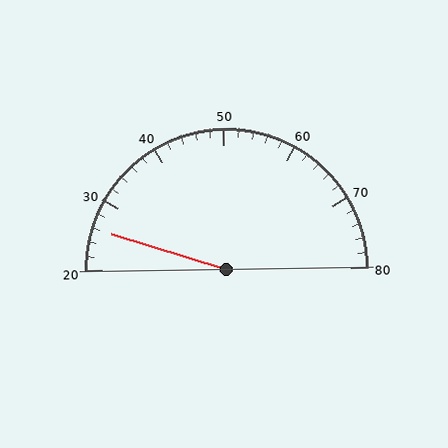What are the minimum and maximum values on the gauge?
The gauge ranges from 20 to 80.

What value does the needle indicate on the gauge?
The needle indicates approximately 26.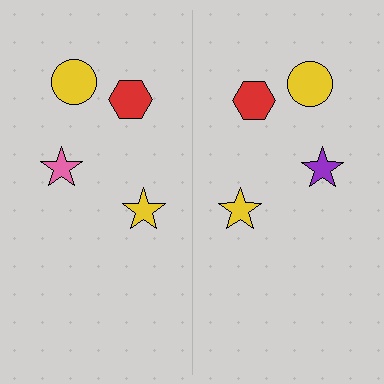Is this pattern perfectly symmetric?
No, the pattern is not perfectly symmetric. The purple star on the right side breaks the symmetry — its mirror counterpart is pink.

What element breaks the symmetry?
The purple star on the right side breaks the symmetry — its mirror counterpart is pink.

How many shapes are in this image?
There are 8 shapes in this image.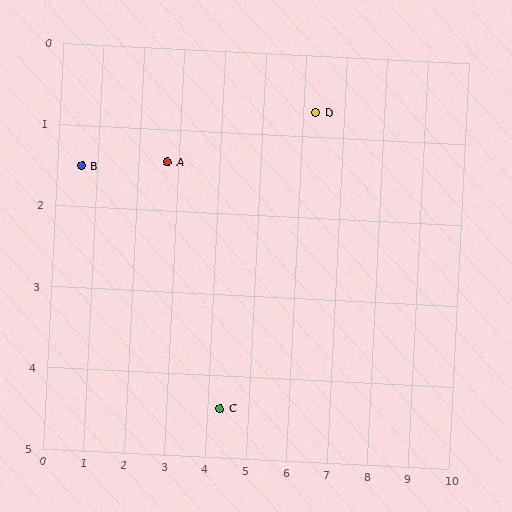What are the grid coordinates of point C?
Point C is at approximately (4.3, 4.4).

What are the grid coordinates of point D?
Point D is at approximately (6.3, 0.7).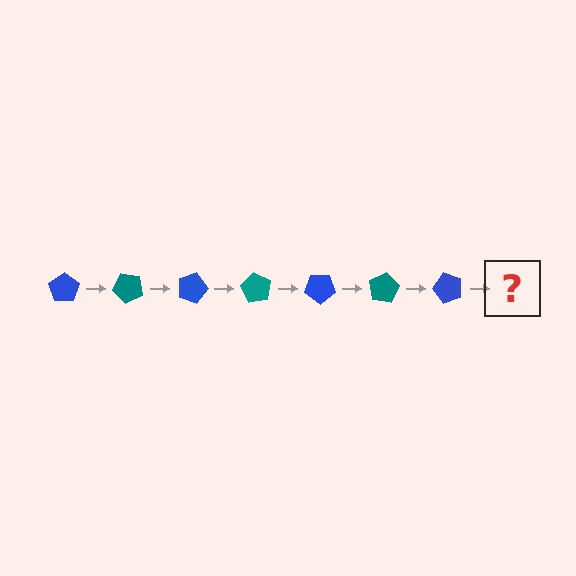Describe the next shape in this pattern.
It should be a teal pentagon, rotated 315 degrees from the start.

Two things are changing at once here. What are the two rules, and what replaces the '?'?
The two rules are that it rotates 45 degrees each step and the color cycles through blue and teal. The '?' should be a teal pentagon, rotated 315 degrees from the start.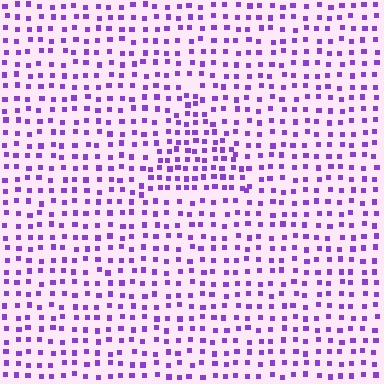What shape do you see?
I see a triangle.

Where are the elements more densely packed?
The elements are more densely packed inside the triangle boundary.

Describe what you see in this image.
The image contains small purple elements arranged at two different densities. A triangle-shaped region is visible where the elements are more densely packed than the surrounding area.